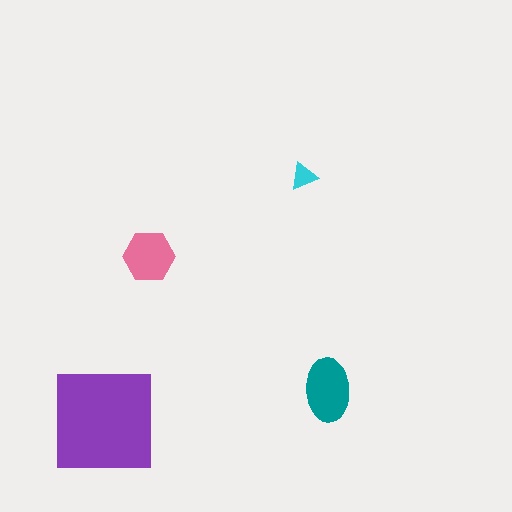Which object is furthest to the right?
The teal ellipse is rightmost.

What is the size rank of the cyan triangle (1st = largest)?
4th.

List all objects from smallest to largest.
The cyan triangle, the pink hexagon, the teal ellipse, the purple square.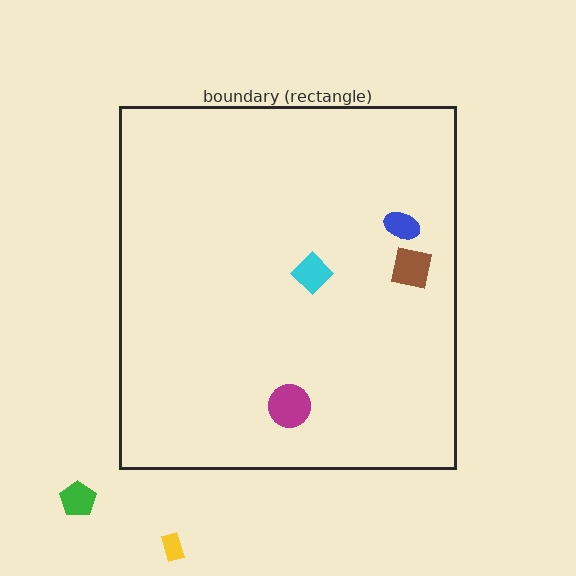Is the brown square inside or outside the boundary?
Inside.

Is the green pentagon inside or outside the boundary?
Outside.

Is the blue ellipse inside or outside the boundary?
Inside.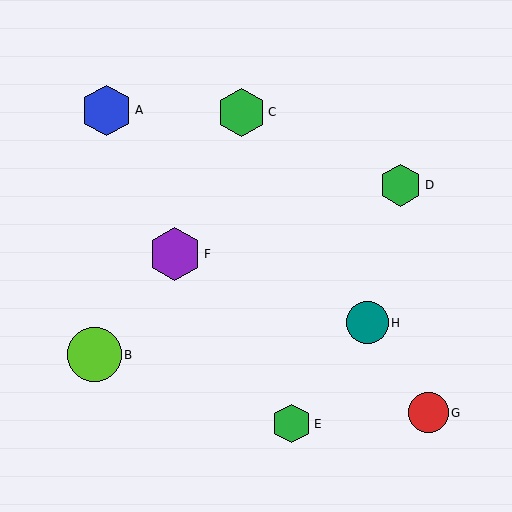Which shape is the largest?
The lime circle (labeled B) is the largest.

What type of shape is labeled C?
Shape C is a green hexagon.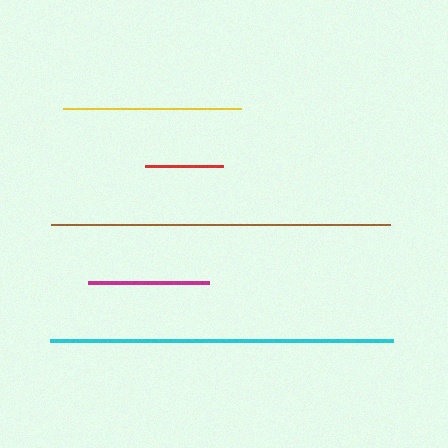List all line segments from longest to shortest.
From longest to shortest: cyan, brown, yellow, magenta, red.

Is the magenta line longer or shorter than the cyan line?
The cyan line is longer than the magenta line.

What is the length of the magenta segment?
The magenta segment is approximately 121 pixels long.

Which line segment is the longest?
The cyan line is the longest at approximately 343 pixels.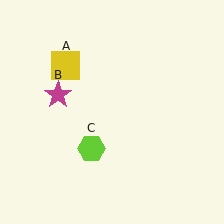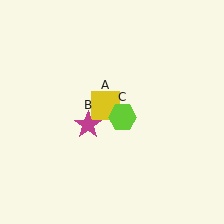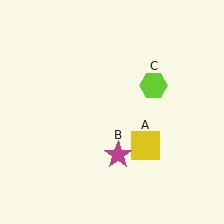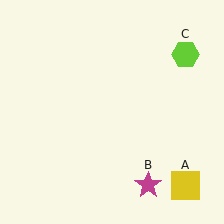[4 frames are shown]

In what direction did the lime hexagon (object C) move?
The lime hexagon (object C) moved up and to the right.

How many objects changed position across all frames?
3 objects changed position: yellow square (object A), magenta star (object B), lime hexagon (object C).